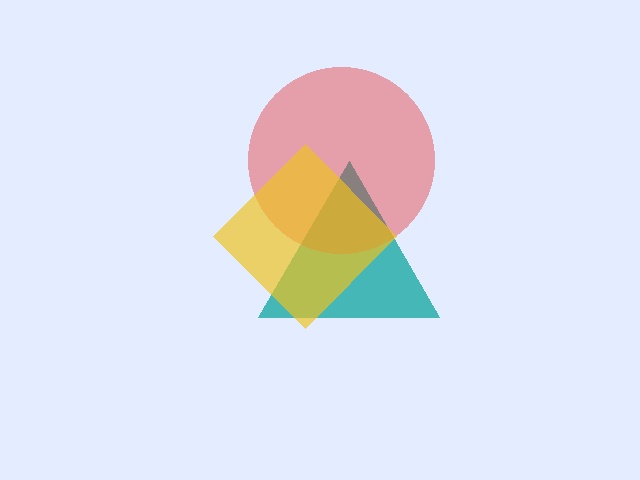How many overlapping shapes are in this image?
There are 3 overlapping shapes in the image.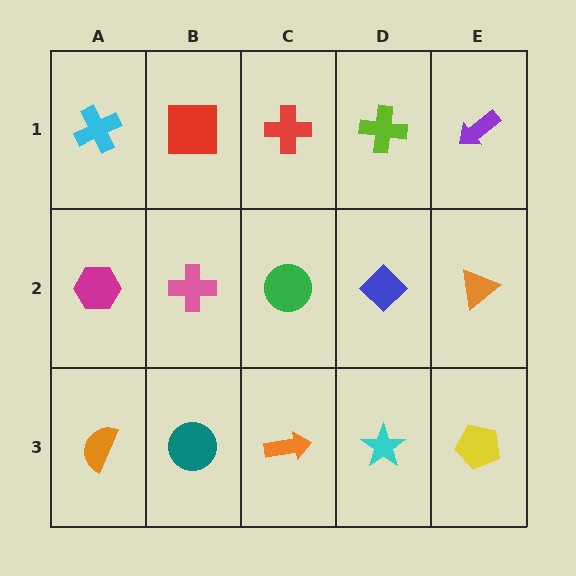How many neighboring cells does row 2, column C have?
4.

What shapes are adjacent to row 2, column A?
A cyan cross (row 1, column A), an orange semicircle (row 3, column A), a pink cross (row 2, column B).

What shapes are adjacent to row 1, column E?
An orange triangle (row 2, column E), a lime cross (row 1, column D).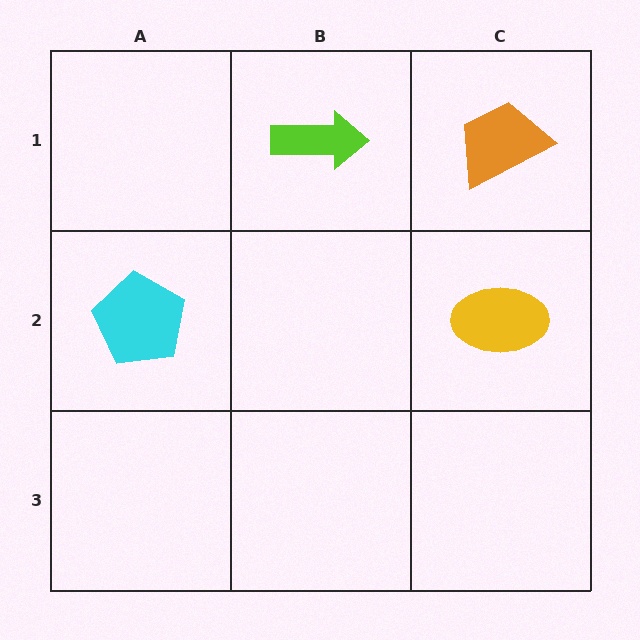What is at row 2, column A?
A cyan pentagon.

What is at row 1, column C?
An orange trapezoid.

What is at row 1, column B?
A lime arrow.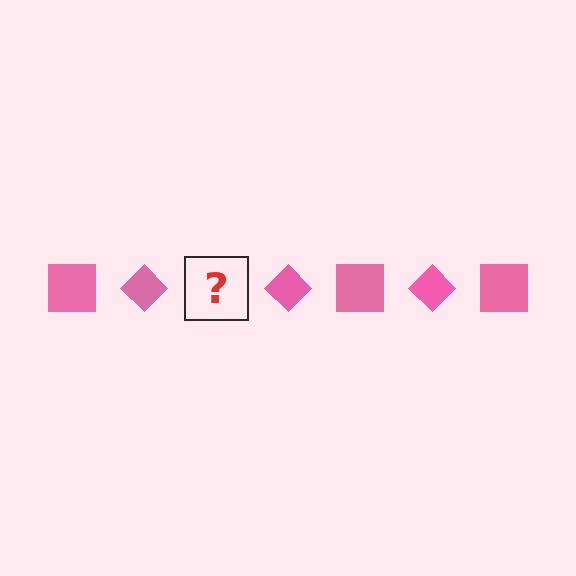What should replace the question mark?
The question mark should be replaced with a pink square.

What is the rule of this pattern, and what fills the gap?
The rule is that the pattern cycles through square, diamond shapes in pink. The gap should be filled with a pink square.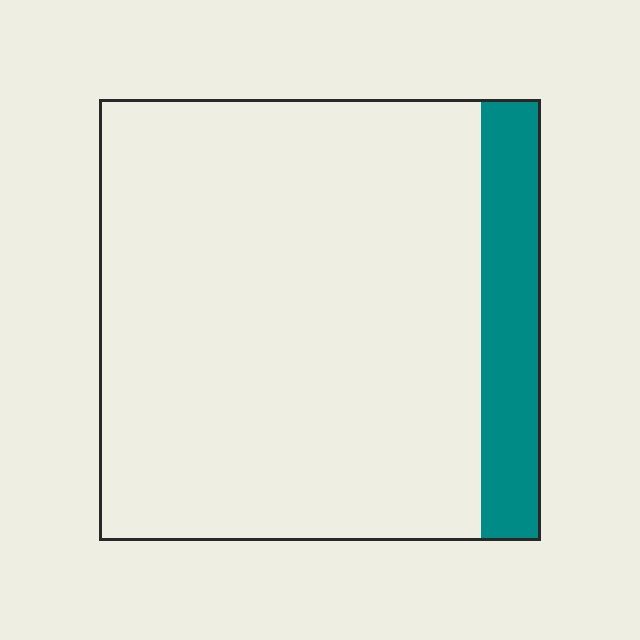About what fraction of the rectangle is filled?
About one eighth (1/8).